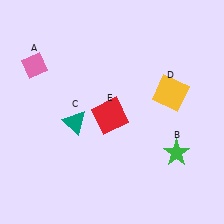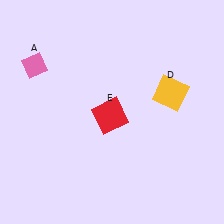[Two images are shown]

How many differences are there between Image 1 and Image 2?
There are 2 differences between the two images.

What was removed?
The green star (B), the teal triangle (C) were removed in Image 2.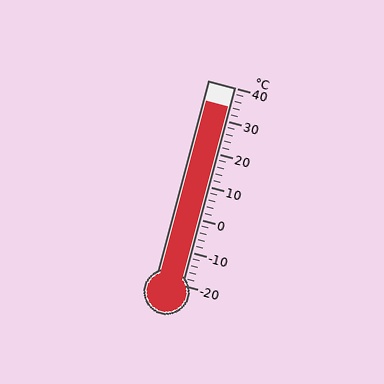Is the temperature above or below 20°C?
The temperature is above 20°C.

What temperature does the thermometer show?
The thermometer shows approximately 34°C.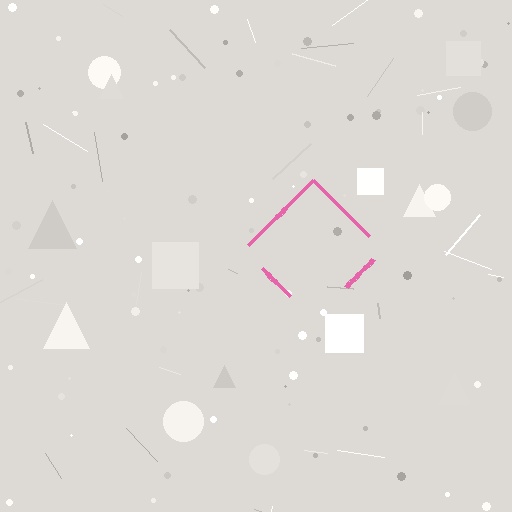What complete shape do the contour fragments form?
The contour fragments form a diamond.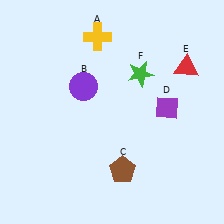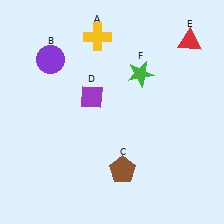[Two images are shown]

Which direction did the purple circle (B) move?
The purple circle (B) moved left.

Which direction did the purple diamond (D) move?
The purple diamond (D) moved left.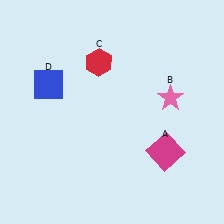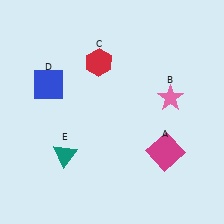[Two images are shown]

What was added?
A teal triangle (E) was added in Image 2.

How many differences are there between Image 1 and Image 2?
There is 1 difference between the two images.